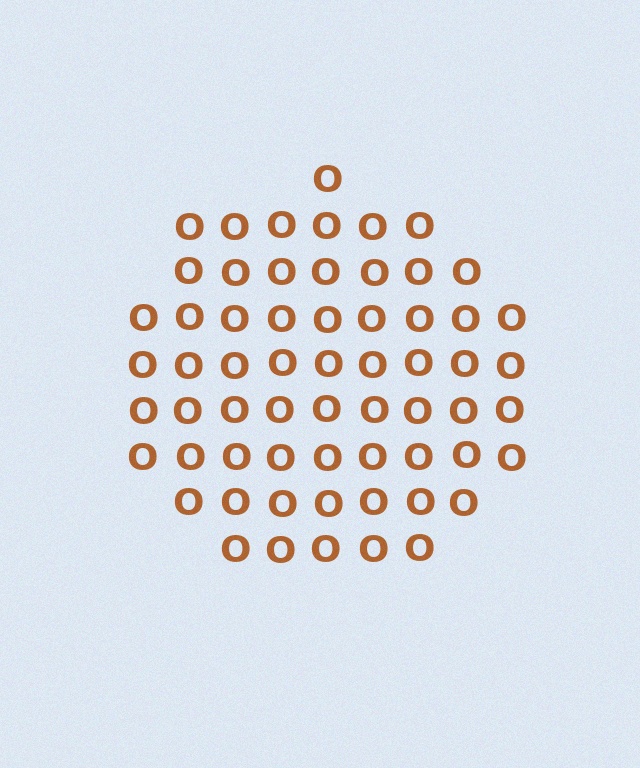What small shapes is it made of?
It is made of small letter O's.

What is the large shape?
The large shape is a circle.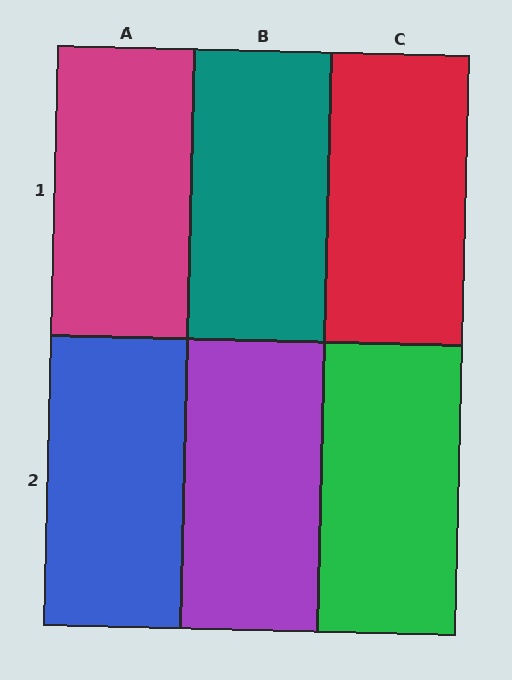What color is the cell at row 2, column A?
Blue.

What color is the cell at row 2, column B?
Purple.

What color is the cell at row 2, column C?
Green.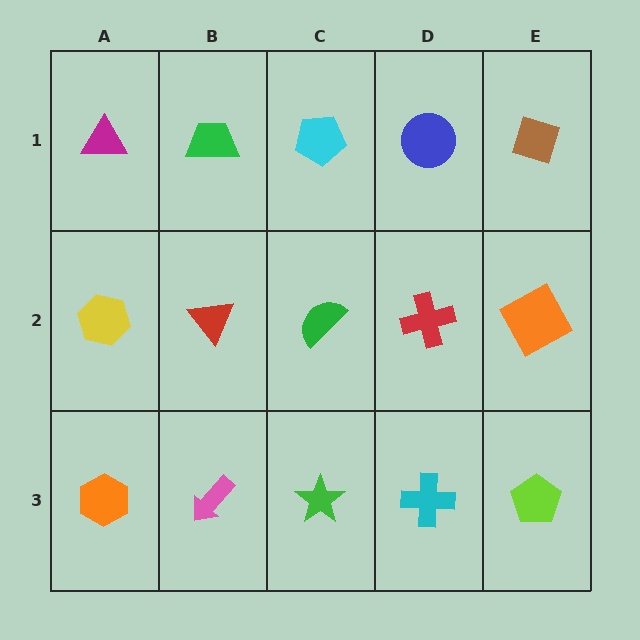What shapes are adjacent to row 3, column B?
A red triangle (row 2, column B), an orange hexagon (row 3, column A), a green star (row 3, column C).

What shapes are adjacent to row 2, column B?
A green trapezoid (row 1, column B), a pink arrow (row 3, column B), a yellow hexagon (row 2, column A), a green semicircle (row 2, column C).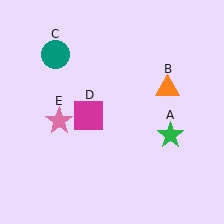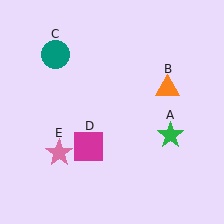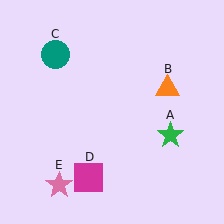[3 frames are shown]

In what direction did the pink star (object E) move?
The pink star (object E) moved down.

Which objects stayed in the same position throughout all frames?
Green star (object A) and orange triangle (object B) and teal circle (object C) remained stationary.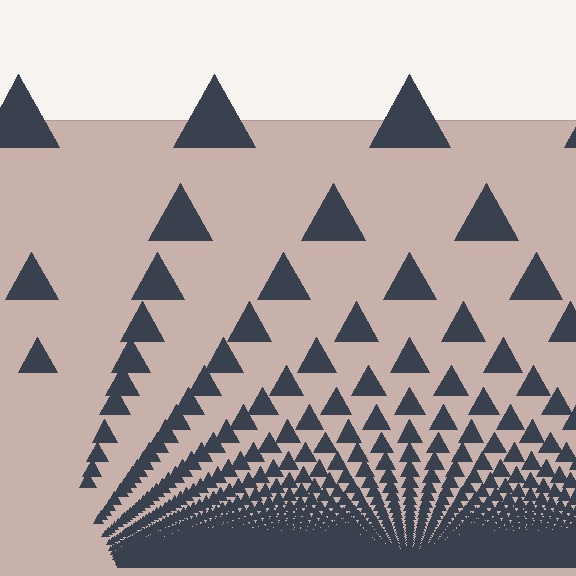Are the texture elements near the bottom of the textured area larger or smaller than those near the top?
Smaller. The gradient is inverted — elements near the bottom are smaller and denser.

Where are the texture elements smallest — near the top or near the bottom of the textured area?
Near the bottom.